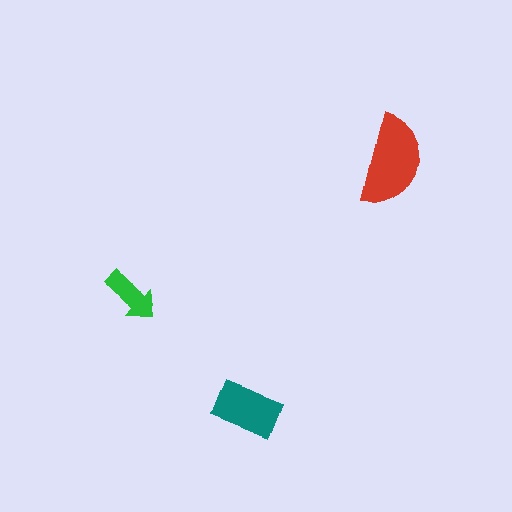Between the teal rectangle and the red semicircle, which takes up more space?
The red semicircle.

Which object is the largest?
The red semicircle.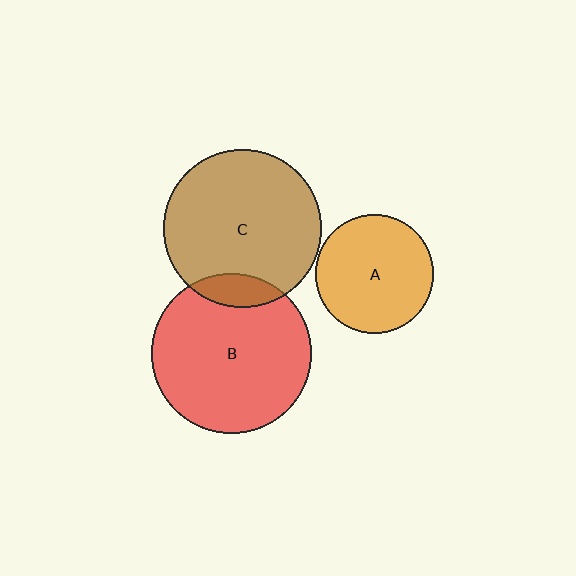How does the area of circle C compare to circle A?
Approximately 1.8 times.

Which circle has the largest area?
Circle B (red).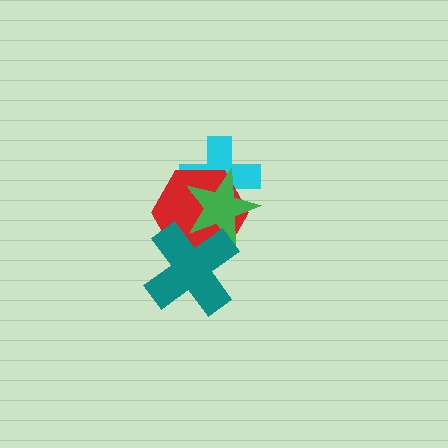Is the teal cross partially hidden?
No, no other shape covers it.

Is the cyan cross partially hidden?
Yes, it is partially covered by another shape.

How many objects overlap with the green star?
3 objects overlap with the green star.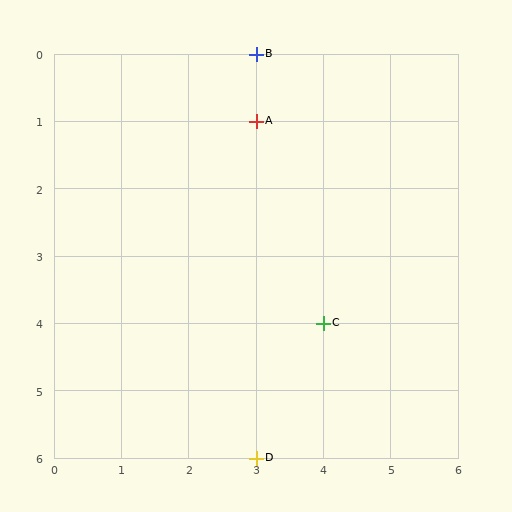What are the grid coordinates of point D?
Point D is at grid coordinates (3, 6).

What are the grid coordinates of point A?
Point A is at grid coordinates (3, 1).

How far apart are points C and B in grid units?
Points C and B are 1 column and 4 rows apart (about 4.1 grid units diagonally).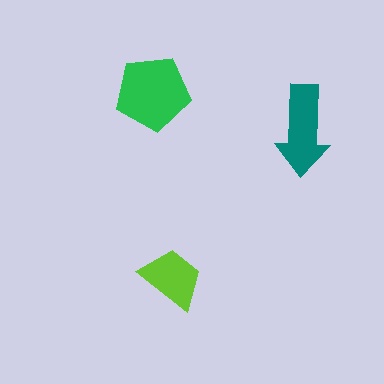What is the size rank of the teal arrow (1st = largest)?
2nd.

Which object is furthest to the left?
The green pentagon is leftmost.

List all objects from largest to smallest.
The green pentagon, the teal arrow, the lime trapezoid.